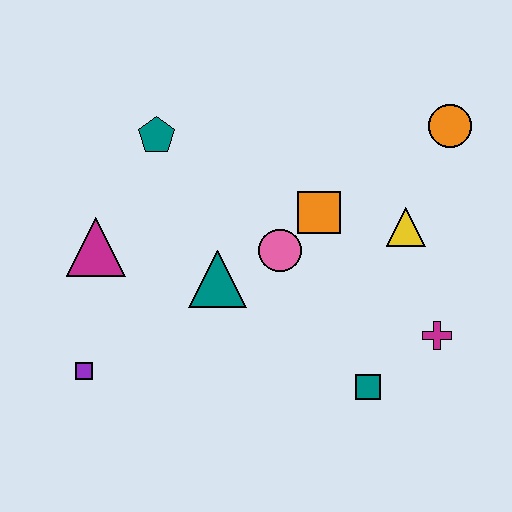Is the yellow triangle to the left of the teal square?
No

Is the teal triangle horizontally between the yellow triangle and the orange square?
No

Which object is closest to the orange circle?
The yellow triangle is closest to the orange circle.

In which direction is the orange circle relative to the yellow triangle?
The orange circle is above the yellow triangle.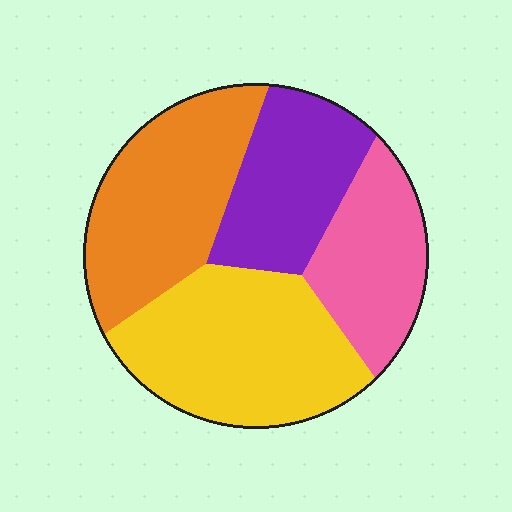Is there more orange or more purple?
Orange.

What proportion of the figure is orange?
Orange covers roughly 30% of the figure.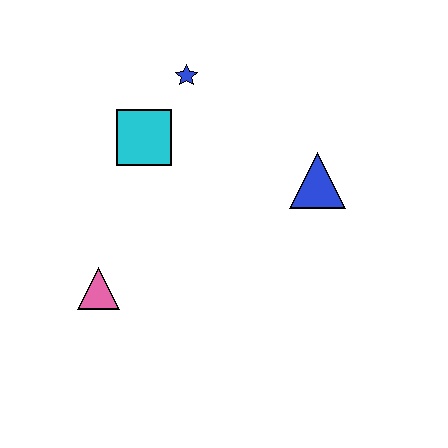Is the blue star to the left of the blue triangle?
Yes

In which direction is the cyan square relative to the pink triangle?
The cyan square is above the pink triangle.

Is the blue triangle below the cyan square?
Yes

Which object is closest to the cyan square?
The blue star is closest to the cyan square.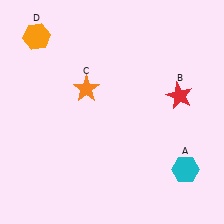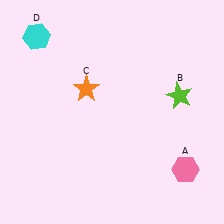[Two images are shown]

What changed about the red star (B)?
In Image 1, B is red. In Image 2, it changed to lime.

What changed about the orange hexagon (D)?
In Image 1, D is orange. In Image 2, it changed to cyan.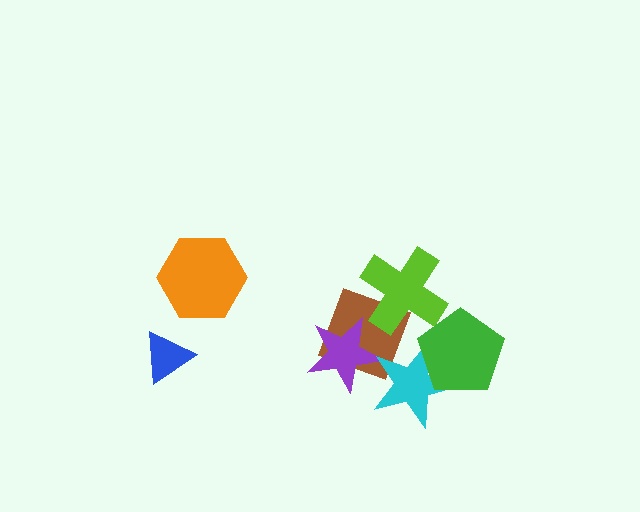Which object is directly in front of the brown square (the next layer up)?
The purple star is directly in front of the brown square.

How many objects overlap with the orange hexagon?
0 objects overlap with the orange hexagon.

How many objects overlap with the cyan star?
3 objects overlap with the cyan star.